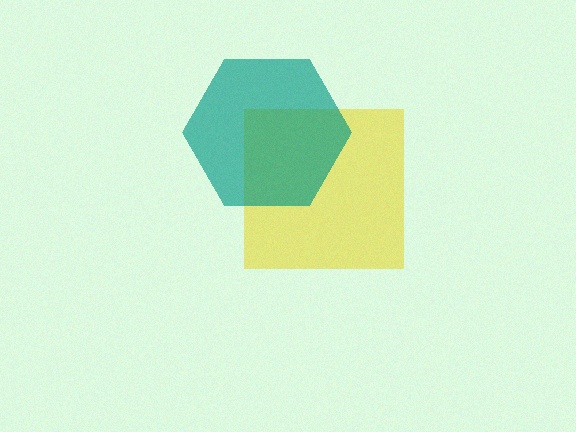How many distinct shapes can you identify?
There are 2 distinct shapes: a yellow square, a teal hexagon.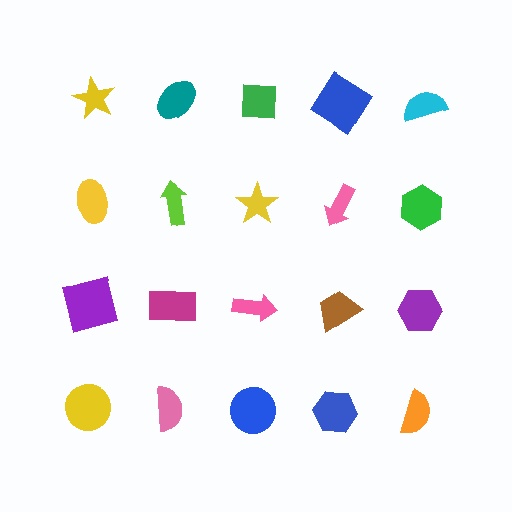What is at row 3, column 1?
A purple square.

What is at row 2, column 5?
A green hexagon.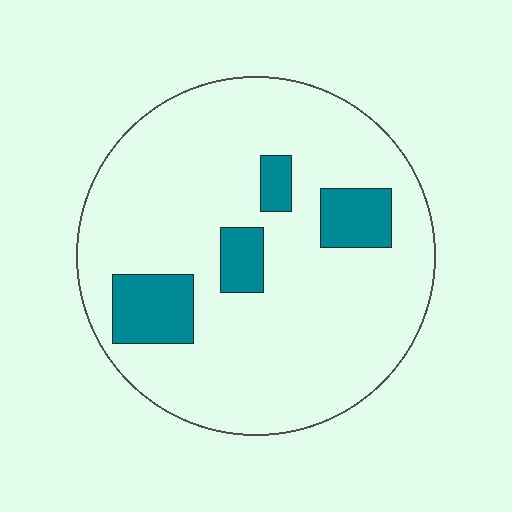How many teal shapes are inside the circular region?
4.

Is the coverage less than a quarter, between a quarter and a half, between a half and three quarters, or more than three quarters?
Less than a quarter.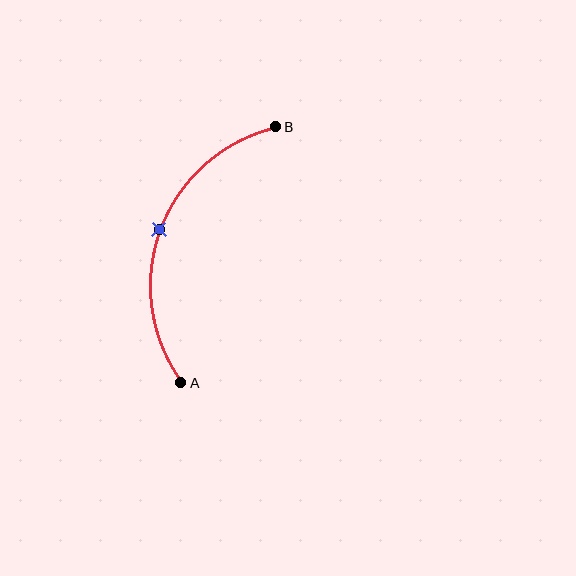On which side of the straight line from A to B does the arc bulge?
The arc bulges to the left of the straight line connecting A and B.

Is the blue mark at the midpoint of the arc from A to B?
Yes. The blue mark lies on the arc at equal arc-length from both A and B — it is the arc midpoint.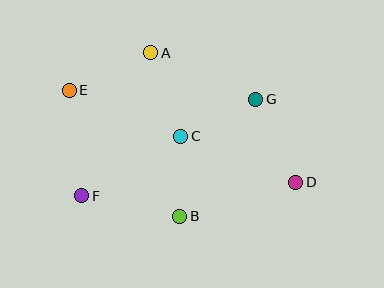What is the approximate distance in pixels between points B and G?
The distance between B and G is approximately 140 pixels.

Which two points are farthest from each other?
Points D and E are farthest from each other.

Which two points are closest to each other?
Points B and C are closest to each other.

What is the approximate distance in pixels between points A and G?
The distance between A and G is approximately 115 pixels.